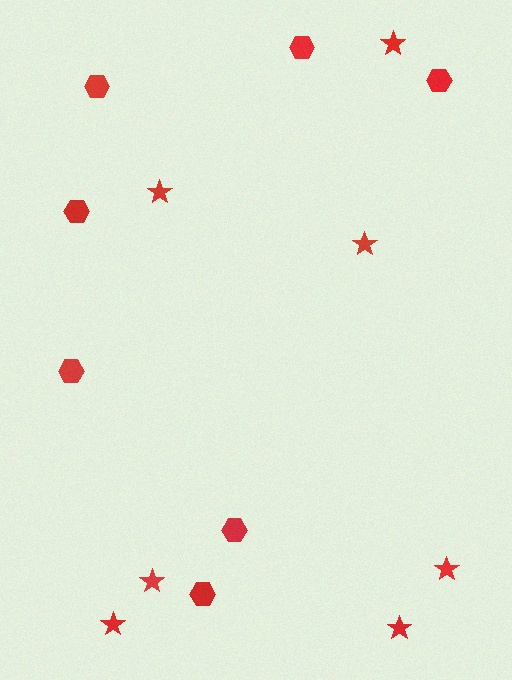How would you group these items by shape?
There are 2 groups: one group of hexagons (7) and one group of stars (7).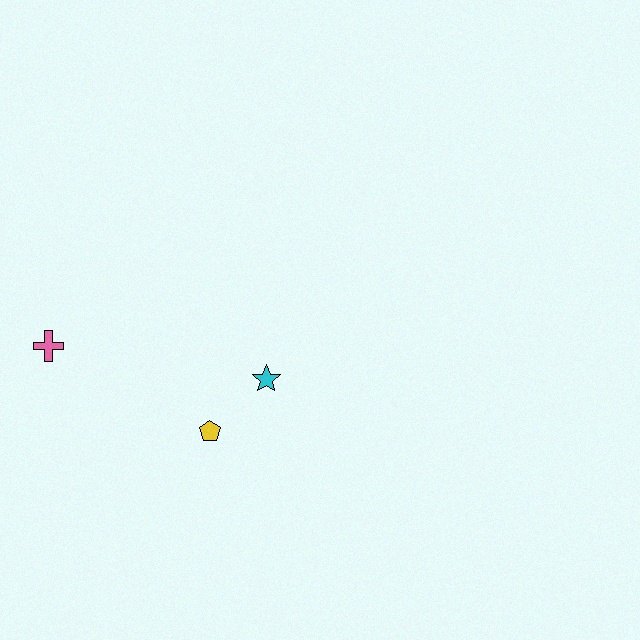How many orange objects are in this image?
There are no orange objects.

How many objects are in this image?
There are 3 objects.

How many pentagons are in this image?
There is 1 pentagon.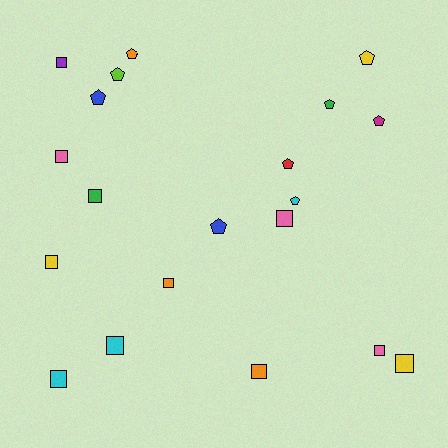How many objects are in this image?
There are 20 objects.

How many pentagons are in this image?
There are 9 pentagons.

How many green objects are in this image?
There are 2 green objects.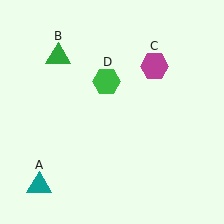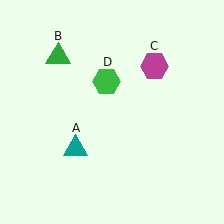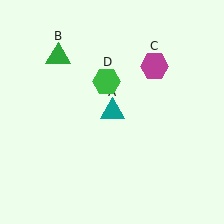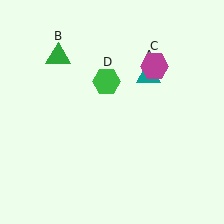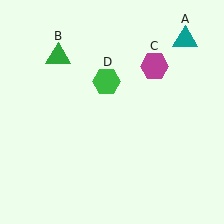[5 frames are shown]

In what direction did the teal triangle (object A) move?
The teal triangle (object A) moved up and to the right.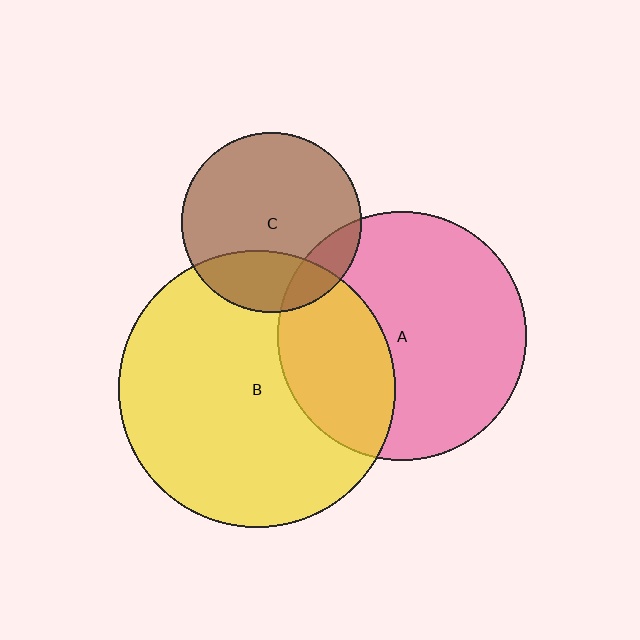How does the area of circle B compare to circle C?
Approximately 2.4 times.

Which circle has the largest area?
Circle B (yellow).